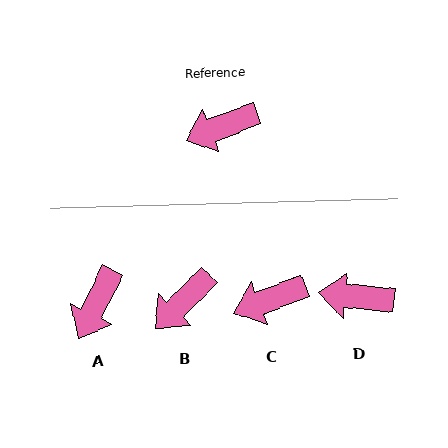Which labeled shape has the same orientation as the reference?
C.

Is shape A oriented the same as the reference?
No, it is off by about 43 degrees.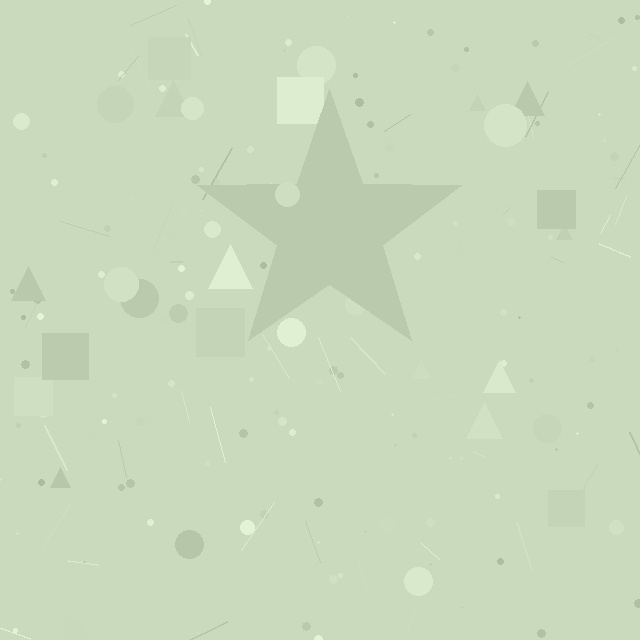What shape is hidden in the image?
A star is hidden in the image.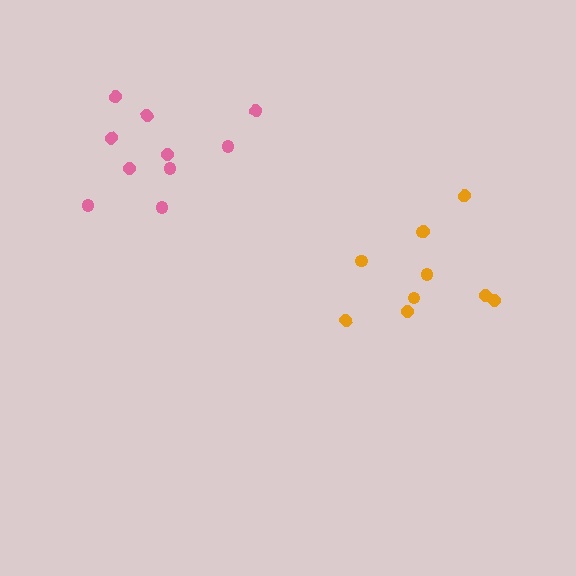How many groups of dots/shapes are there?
There are 2 groups.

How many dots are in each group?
Group 1: 10 dots, Group 2: 10 dots (20 total).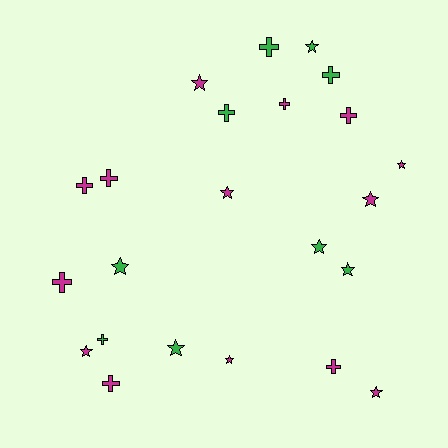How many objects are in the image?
There are 23 objects.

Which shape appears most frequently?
Star, with 12 objects.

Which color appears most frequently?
Magenta, with 14 objects.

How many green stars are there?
There are 5 green stars.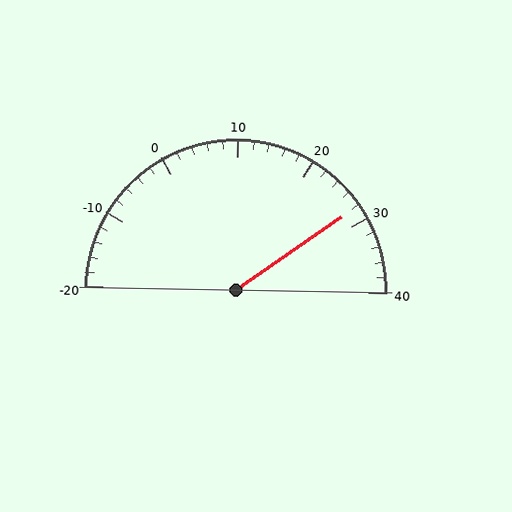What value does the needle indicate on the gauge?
The needle indicates approximately 28.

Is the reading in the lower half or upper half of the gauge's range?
The reading is in the upper half of the range (-20 to 40).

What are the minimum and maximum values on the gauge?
The gauge ranges from -20 to 40.